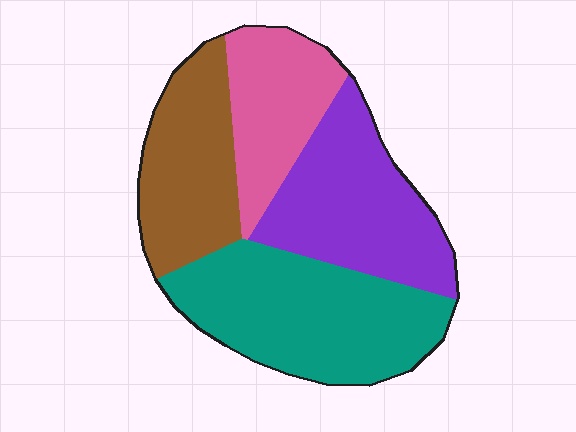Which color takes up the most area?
Teal, at roughly 35%.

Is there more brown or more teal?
Teal.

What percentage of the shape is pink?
Pink covers roughly 20% of the shape.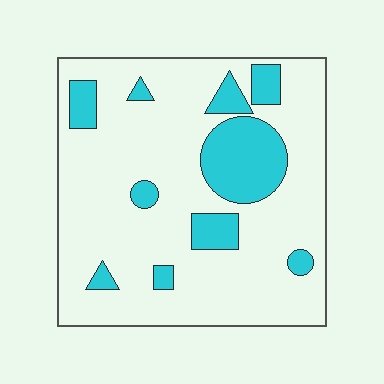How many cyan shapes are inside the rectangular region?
10.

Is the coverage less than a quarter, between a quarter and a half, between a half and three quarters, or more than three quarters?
Less than a quarter.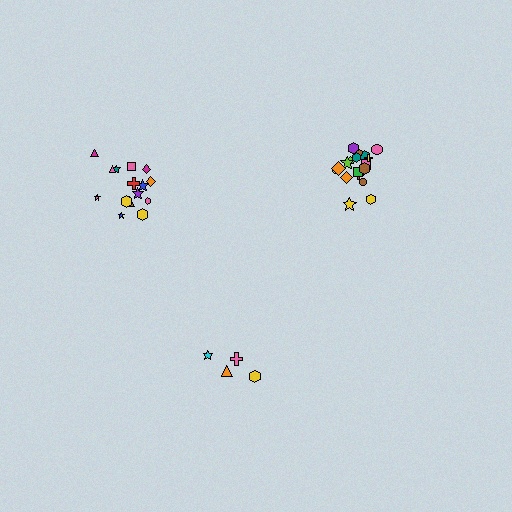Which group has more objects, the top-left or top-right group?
The top-right group.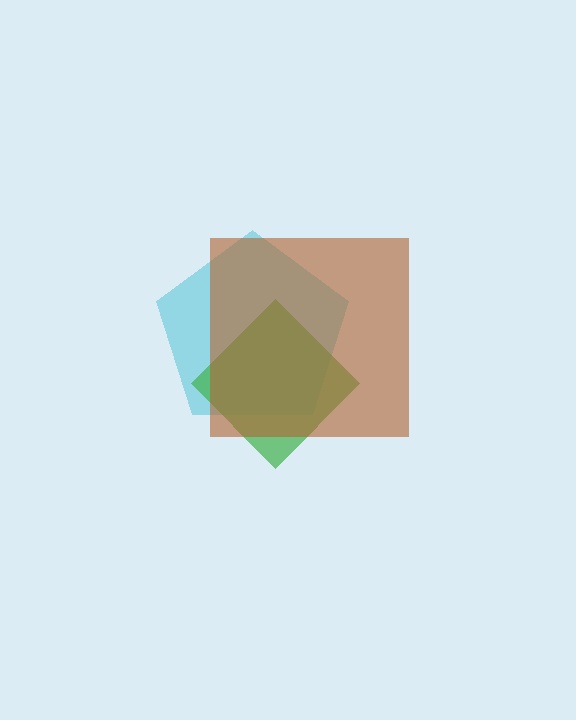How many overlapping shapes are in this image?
There are 3 overlapping shapes in the image.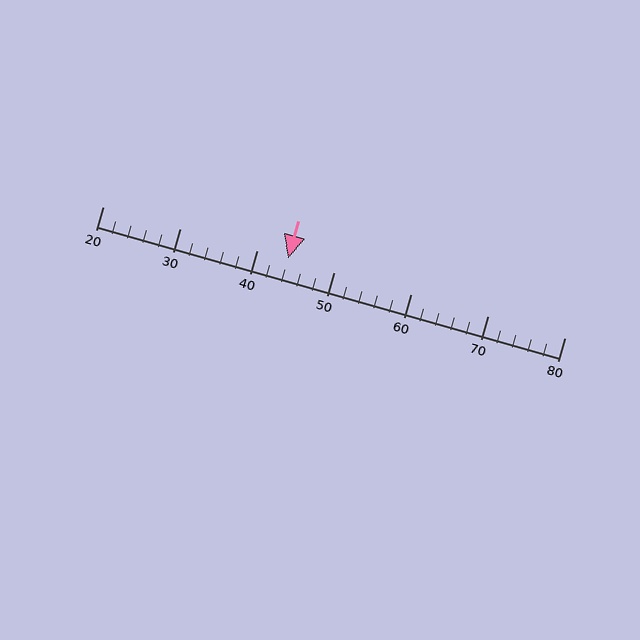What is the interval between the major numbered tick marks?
The major tick marks are spaced 10 units apart.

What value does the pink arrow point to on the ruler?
The pink arrow points to approximately 44.